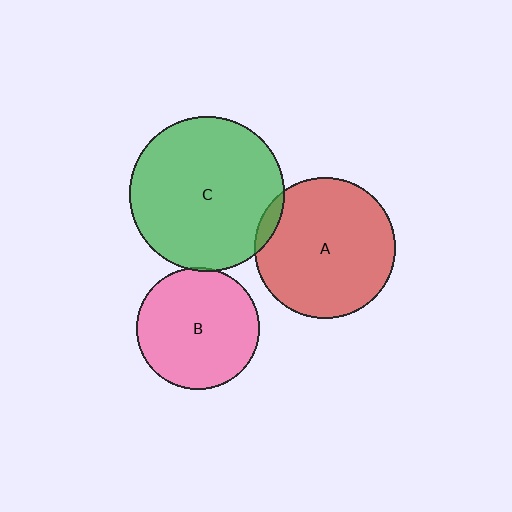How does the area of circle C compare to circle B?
Approximately 1.6 times.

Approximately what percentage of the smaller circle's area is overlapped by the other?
Approximately 5%.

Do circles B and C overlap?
Yes.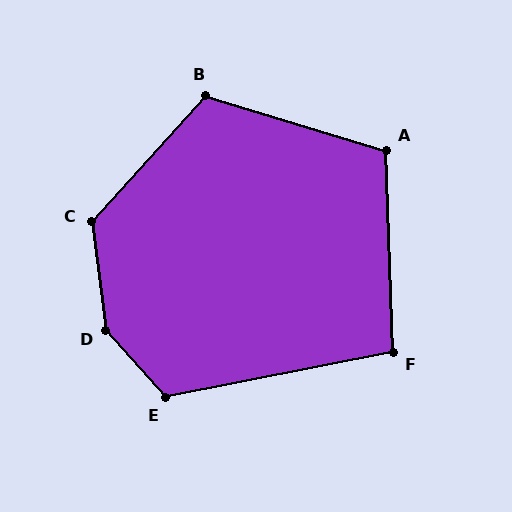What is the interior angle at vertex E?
Approximately 121 degrees (obtuse).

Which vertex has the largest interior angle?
D, at approximately 145 degrees.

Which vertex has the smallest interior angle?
F, at approximately 99 degrees.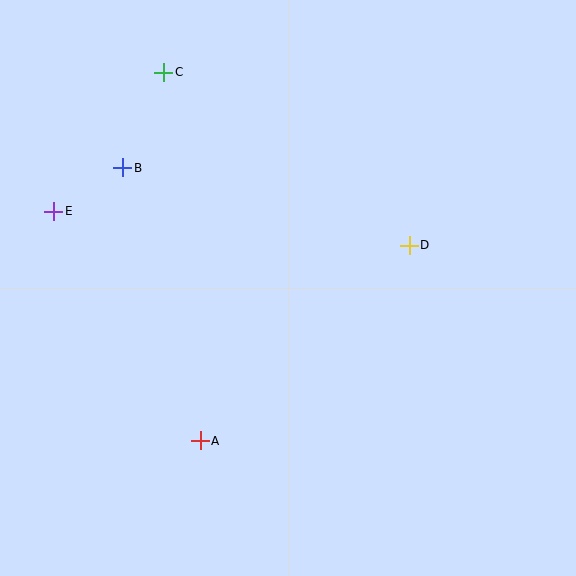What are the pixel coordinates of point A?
Point A is at (200, 441).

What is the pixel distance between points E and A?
The distance between E and A is 272 pixels.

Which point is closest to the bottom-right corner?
Point D is closest to the bottom-right corner.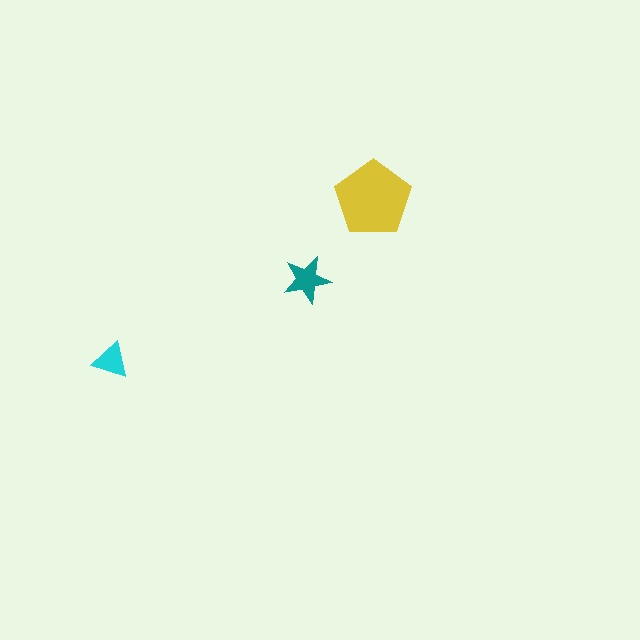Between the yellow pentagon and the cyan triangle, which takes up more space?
The yellow pentagon.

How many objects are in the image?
There are 3 objects in the image.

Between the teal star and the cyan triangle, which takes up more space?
The teal star.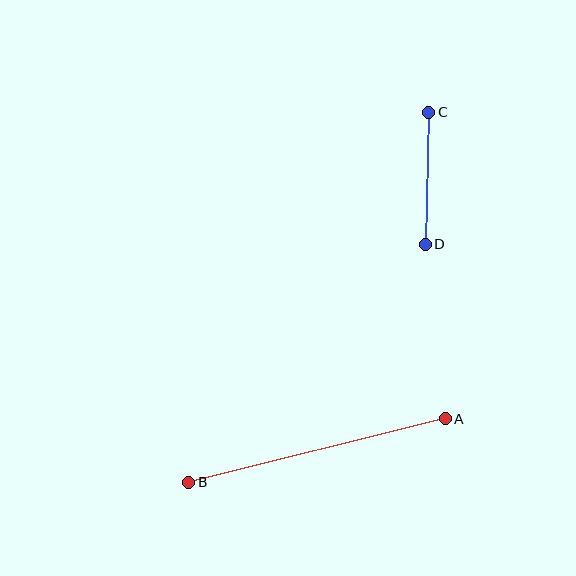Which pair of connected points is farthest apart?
Points A and B are farthest apart.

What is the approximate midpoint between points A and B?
The midpoint is at approximately (317, 451) pixels.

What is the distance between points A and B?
The distance is approximately 264 pixels.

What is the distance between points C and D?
The distance is approximately 132 pixels.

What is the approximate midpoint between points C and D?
The midpoint is at approximately (427, 178) pixels.